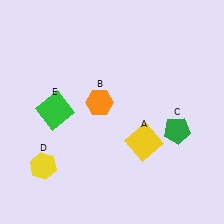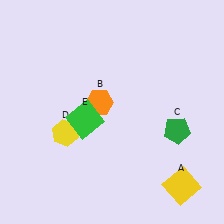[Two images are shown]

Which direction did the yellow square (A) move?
The yellow square (A) moved down.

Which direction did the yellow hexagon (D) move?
The yellow hexagon (D) moved up.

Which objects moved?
The objects that moved are: the yellow square (A), the yellow hexagon (D), the green square (E).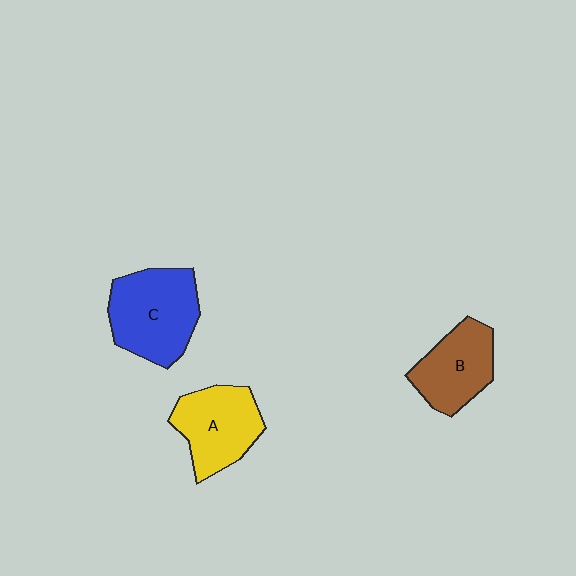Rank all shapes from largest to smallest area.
From largest to smallest: C (blue), A (yellow), B (brown).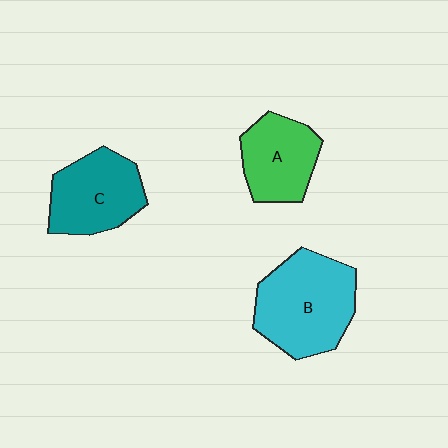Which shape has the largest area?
Shape B (cyan).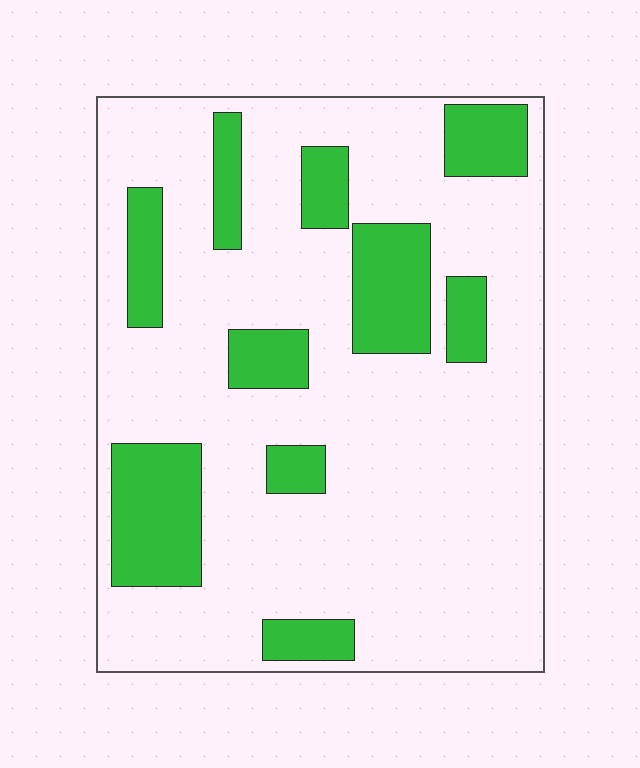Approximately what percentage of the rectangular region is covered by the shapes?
Approximately 20%.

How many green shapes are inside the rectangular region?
10.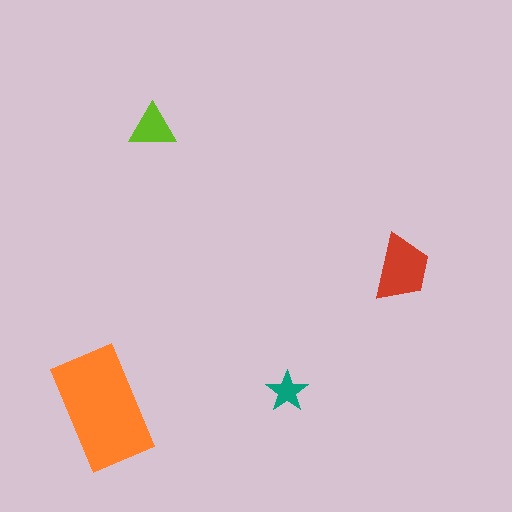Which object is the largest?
The orange rectangle.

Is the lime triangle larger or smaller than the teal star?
Larger.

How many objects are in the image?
There are 4 objects in the image.